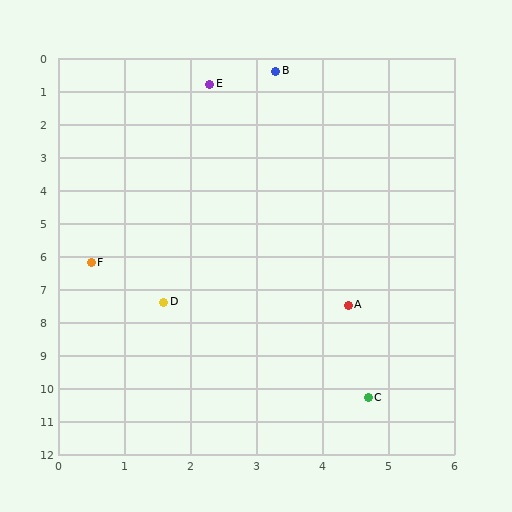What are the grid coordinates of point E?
Point E is at approximately (2.3, 0.8).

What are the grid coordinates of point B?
Point B is at approximately (3.3, 0.4).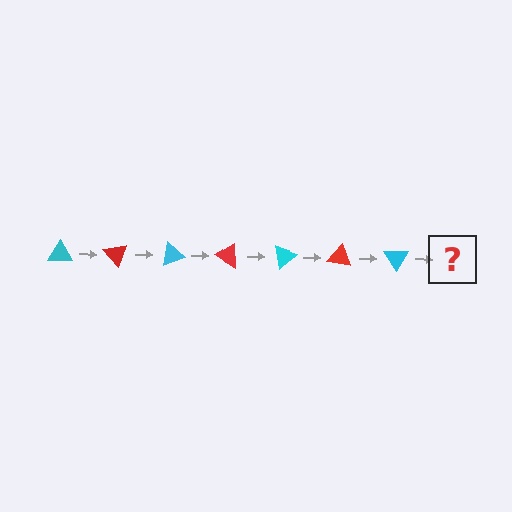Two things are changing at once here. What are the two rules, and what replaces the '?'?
The two rules are that it rotates 50 degrees each step and the color cycles through cyan and red. The '?' should be a red triangle, rotated 350 degrees from the start.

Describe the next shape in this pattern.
It should be a red triangle, rotated 350 degrees from the start.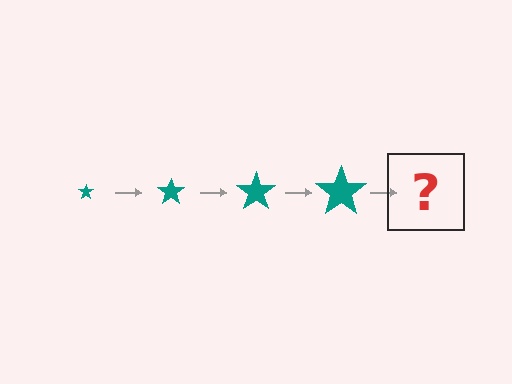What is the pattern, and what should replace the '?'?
The pattern is that the star gets progressively larger each step. The '?' should be a teal star, larger than the previous one.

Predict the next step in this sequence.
The next step is a teal star, larger than the previous one.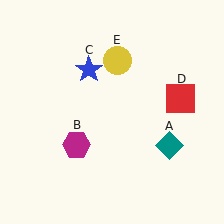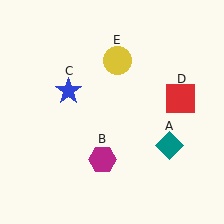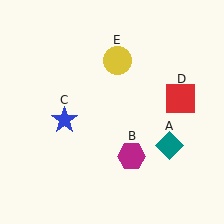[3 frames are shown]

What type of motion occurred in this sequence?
The magenta hexagon (object B), blue star (object C) rotated counterclockwise around the center of the scene.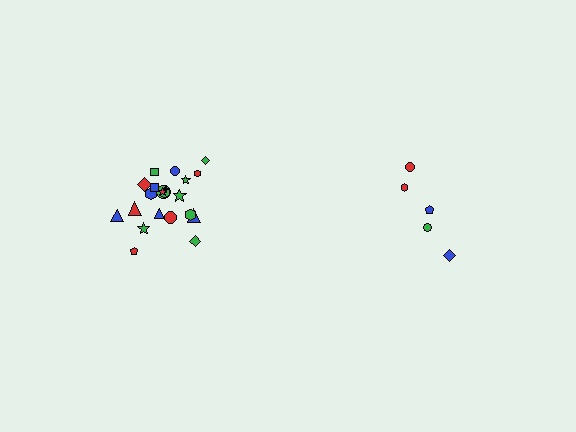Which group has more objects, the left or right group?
The left group.